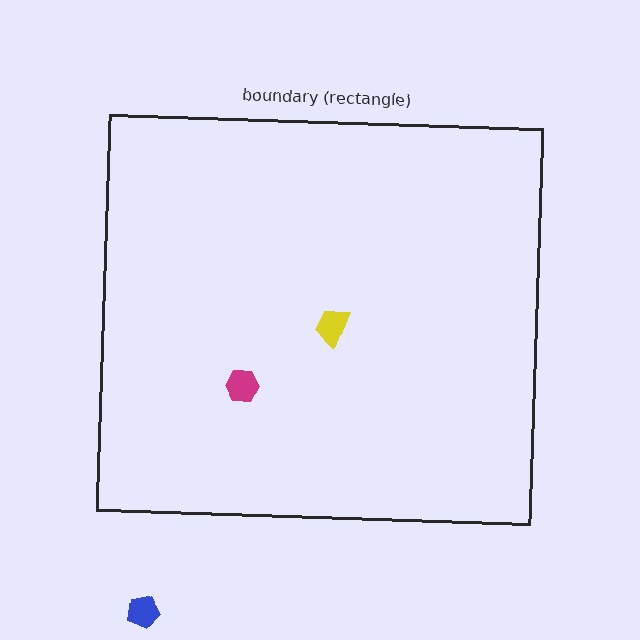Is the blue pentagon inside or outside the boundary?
Outside.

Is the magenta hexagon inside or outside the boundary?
Inside.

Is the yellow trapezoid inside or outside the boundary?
Inside.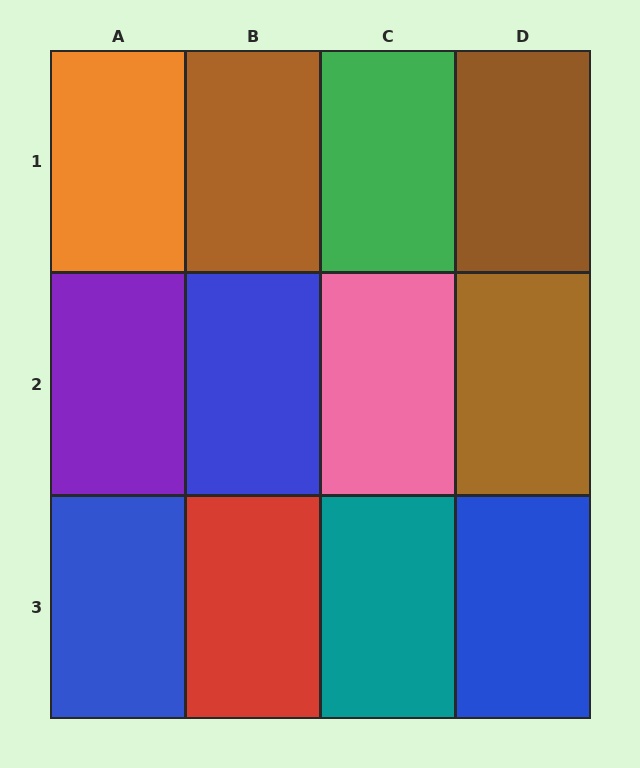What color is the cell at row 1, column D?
Brown.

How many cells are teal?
1 cell is teal.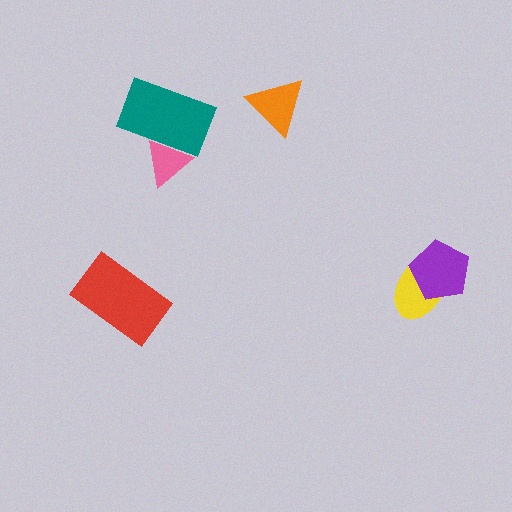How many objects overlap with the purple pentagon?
1 object overlaps with the purple pentagon.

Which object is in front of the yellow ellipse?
The purple pentagon is in front of the yellow ellipse.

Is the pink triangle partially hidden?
Yes, it is partially covered by another shape.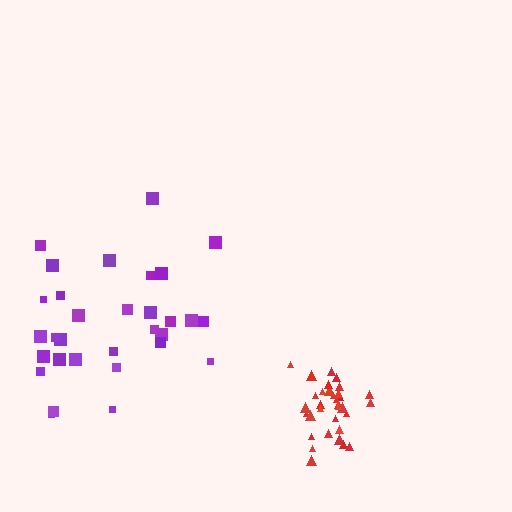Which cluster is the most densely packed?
Red.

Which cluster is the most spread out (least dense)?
Purple.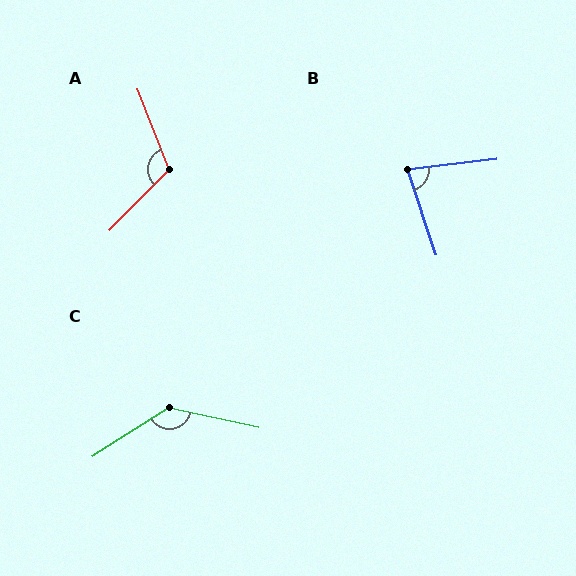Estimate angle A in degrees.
Approximately 114 degrees.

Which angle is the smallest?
B, at approximately 78 degrees.